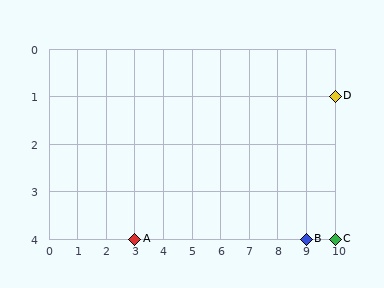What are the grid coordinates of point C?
Point C is at grid coordinates (10, 4).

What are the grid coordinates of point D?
Point D is at grid coordinates (10, 1).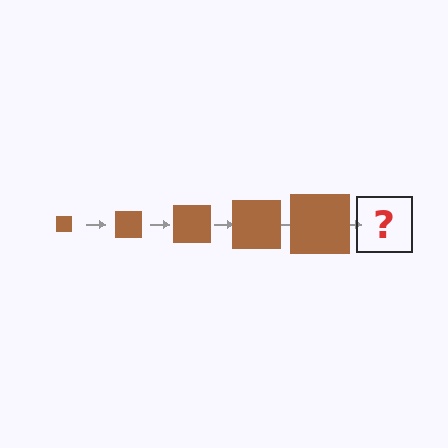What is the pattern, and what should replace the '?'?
The pattern is that the square gets progressively larger each step. The '?' should be a brown square, larger than the previous one.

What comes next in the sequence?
The next element should be a brown square, larger than the previous one.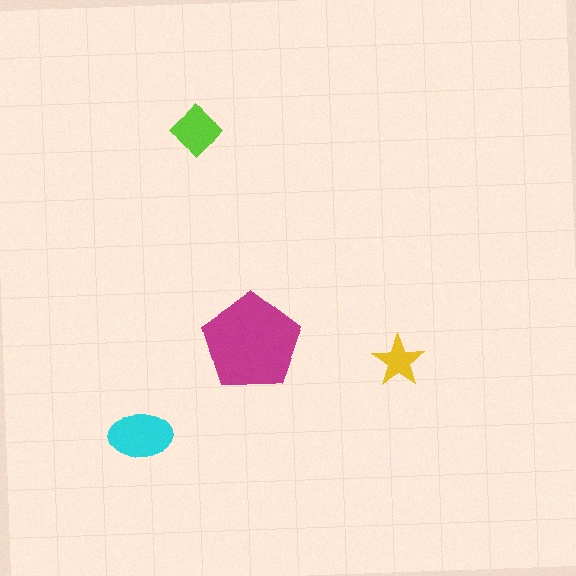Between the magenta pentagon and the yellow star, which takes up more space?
The magenta pentagon.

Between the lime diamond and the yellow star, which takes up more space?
The lime diamond.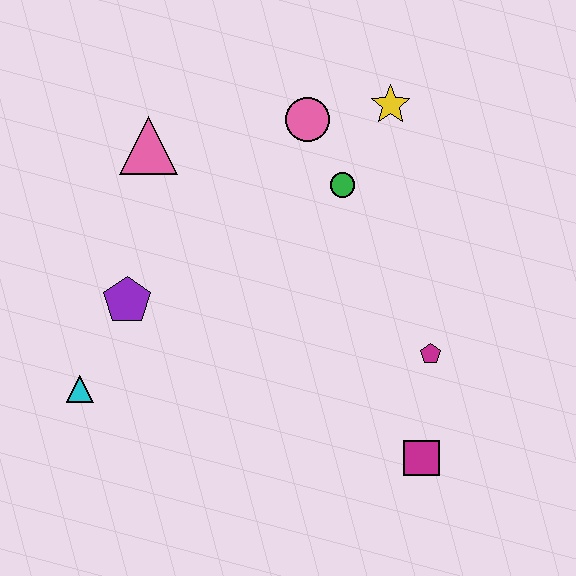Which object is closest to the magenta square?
The magenta pentagon is closest to the magenta square.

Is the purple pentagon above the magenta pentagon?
Yes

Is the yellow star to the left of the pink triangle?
No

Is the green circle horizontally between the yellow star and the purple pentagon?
Yes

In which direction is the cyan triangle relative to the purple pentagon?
The cyan triangle is below the purple pentagon.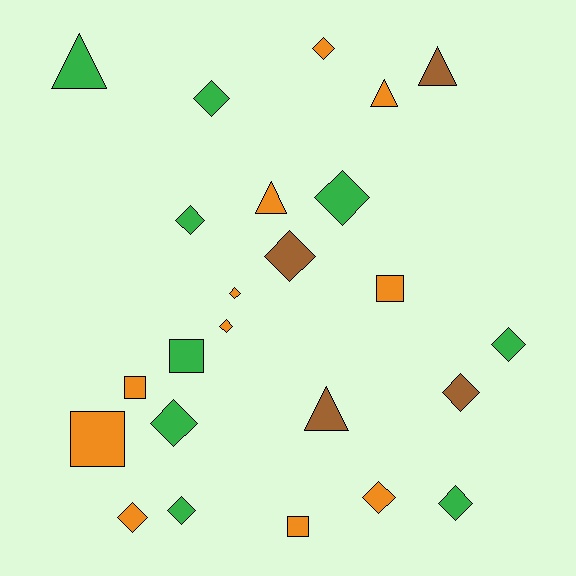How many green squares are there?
There is 1 green square.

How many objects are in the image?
There are 24 objects.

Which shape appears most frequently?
Diamond, with 14 objects.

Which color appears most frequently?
Orange, with 11 objects.